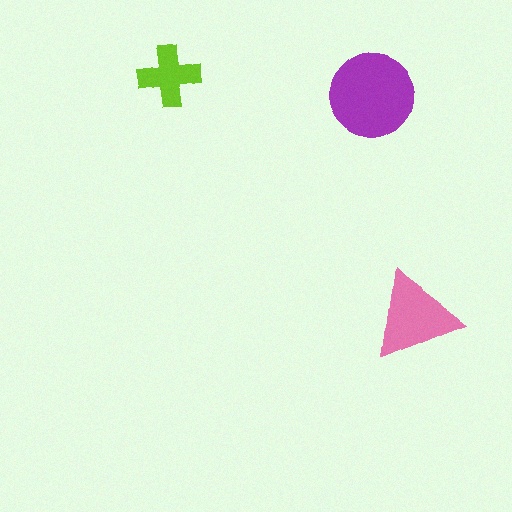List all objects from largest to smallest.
The purple circle, the pink triangle, the lime cross.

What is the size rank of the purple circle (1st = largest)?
1st.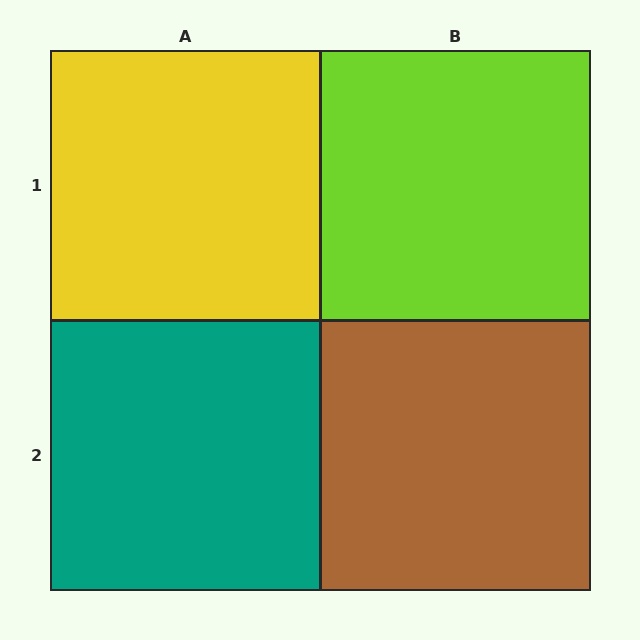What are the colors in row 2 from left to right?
Teal, brown.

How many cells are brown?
1 cell is brown.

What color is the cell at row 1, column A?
Yellow.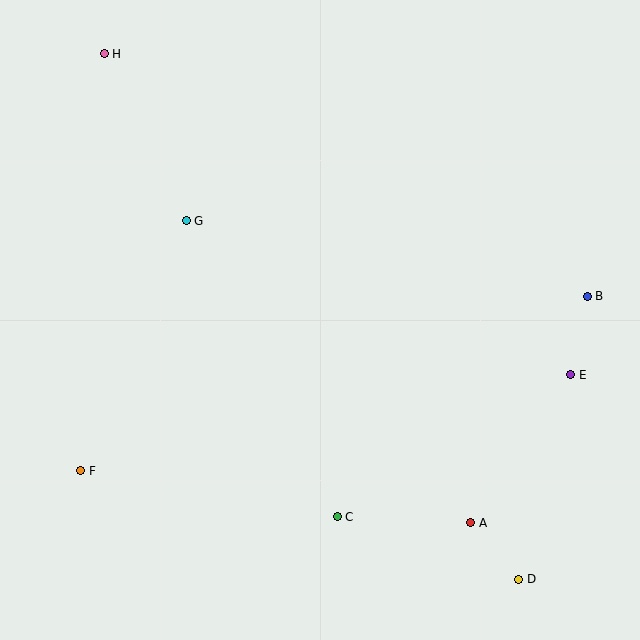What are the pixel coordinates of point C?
Point C is at (337, 517).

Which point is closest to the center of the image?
Point G at (186, 221) is closest to the center.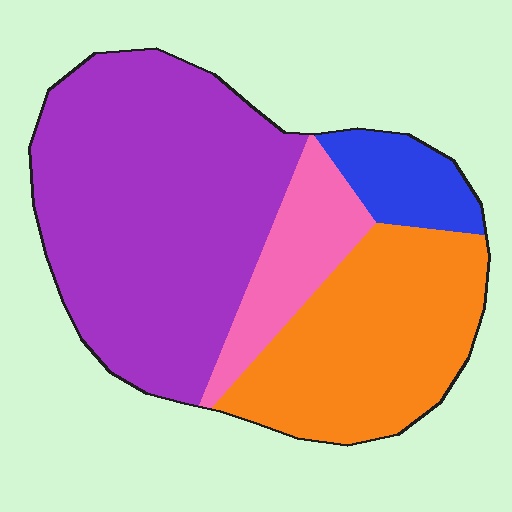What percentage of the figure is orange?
Orange takes up between a sixth and a third of the figure.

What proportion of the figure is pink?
Pink takes up about one eighth (1/8) of the figure.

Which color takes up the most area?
Purple, at roughly 50%.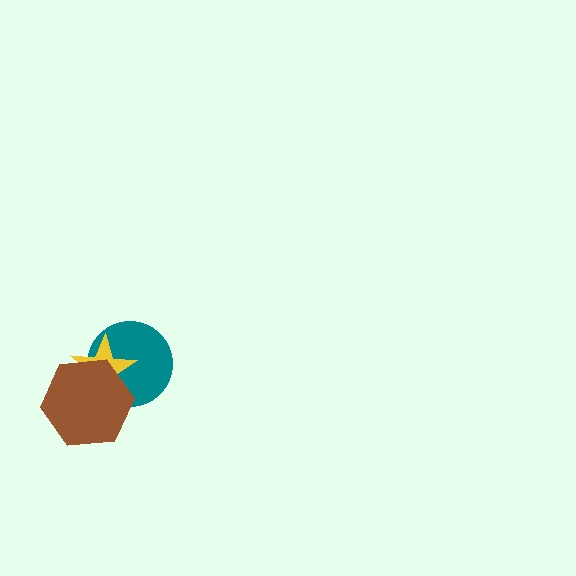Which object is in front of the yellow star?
The brown hexagon is in front of the yellow star.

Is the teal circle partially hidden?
Yes, it is partially covered by another shape.